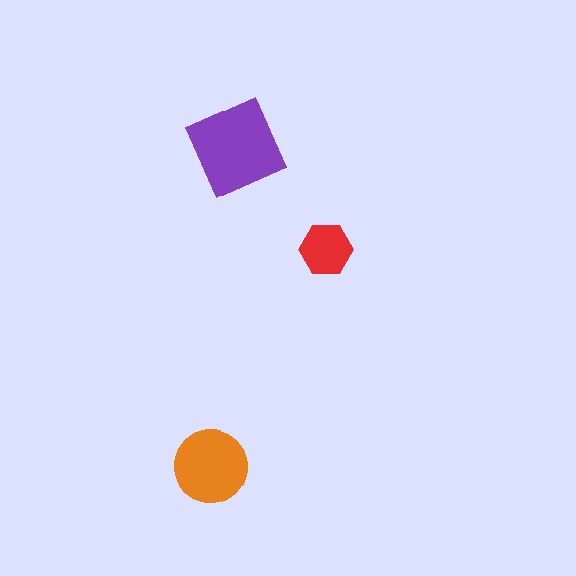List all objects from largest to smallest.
The purple diamond, the orange circle, the red hexagon.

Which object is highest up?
The purple diamond is topmost.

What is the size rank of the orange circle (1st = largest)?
2nd.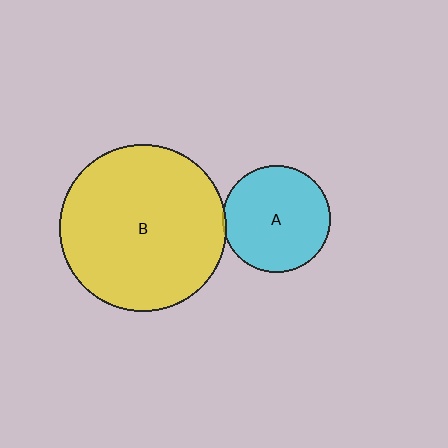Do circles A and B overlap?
Yes.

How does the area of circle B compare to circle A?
Approximately 2.4 times.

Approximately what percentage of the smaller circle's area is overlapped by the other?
Approximately 5%.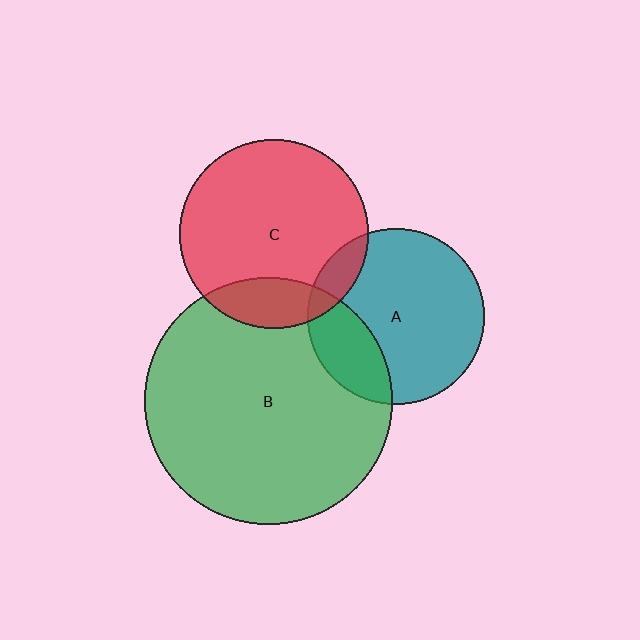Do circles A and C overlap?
Yes.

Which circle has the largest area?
Circle B (green).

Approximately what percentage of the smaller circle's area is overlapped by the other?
Approximately 10%.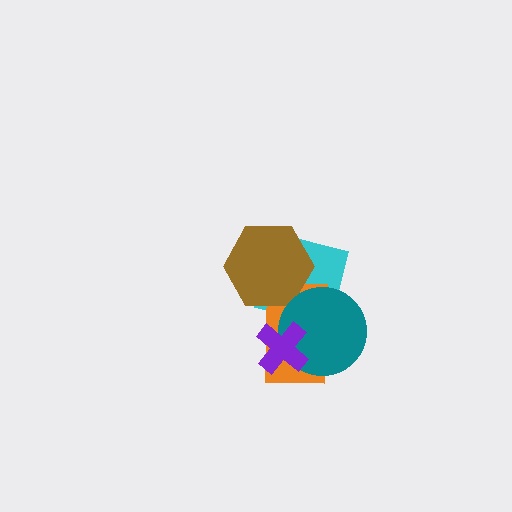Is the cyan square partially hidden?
Yes, it is partially covered by another shape.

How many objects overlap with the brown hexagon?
2 objects overlap with the brown hexagon.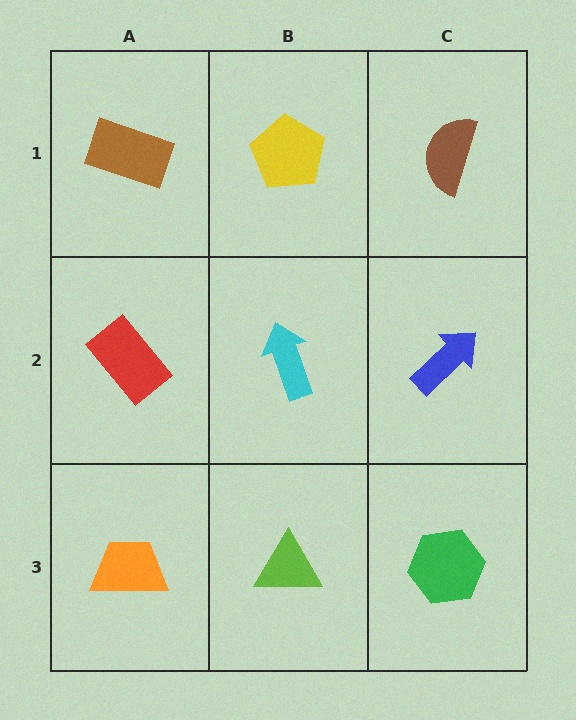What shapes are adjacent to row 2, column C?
A brown semicircle (row 1, column C), a green hexagon (row 3, column C), a cyan arrow (row 2, column B).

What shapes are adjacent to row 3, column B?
A cyan arrow (row 2, column B), an orange trapezoid (row 3, column A), a green hexagon (row 3, column C).